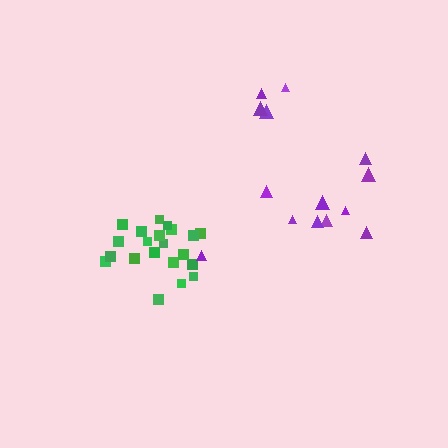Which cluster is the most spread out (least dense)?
Purple.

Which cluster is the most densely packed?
Green.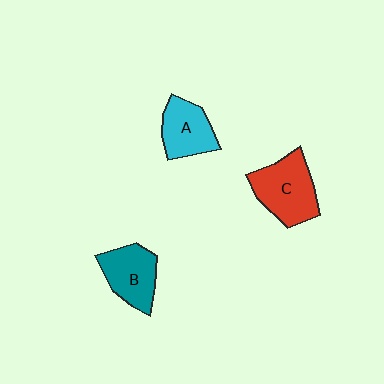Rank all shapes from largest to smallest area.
From largest to smallest: C (red), B (teal), A (cyan).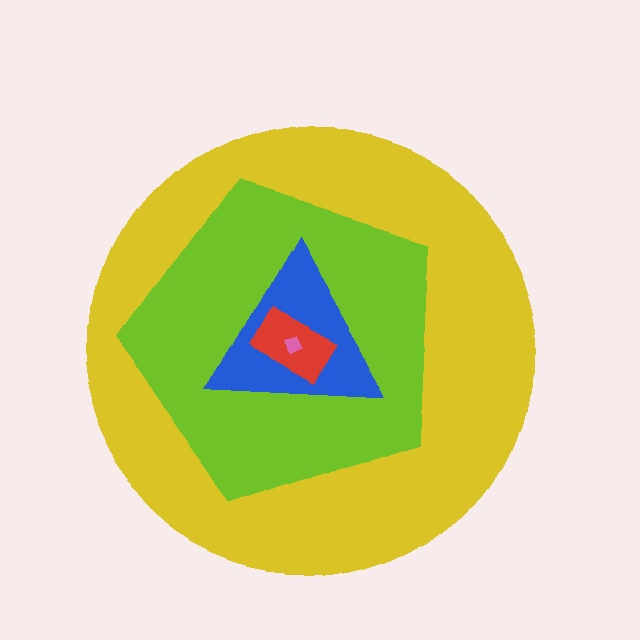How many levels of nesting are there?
5.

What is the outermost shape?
The yellow circle.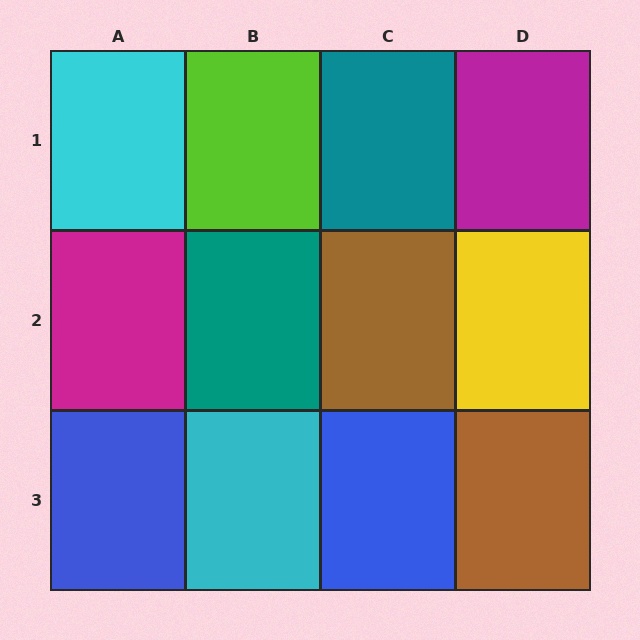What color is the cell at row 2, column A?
Magenta.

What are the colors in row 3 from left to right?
Blue, cyan, blue, brown.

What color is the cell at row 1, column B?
Lime.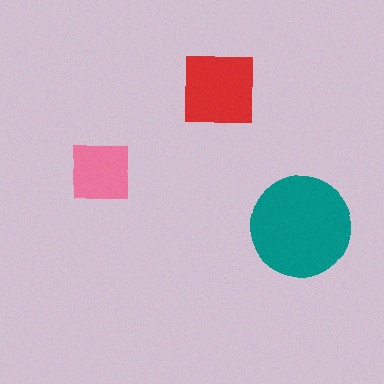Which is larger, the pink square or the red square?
The red square.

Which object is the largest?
The teal circle.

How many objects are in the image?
There are 3 objects in the image.